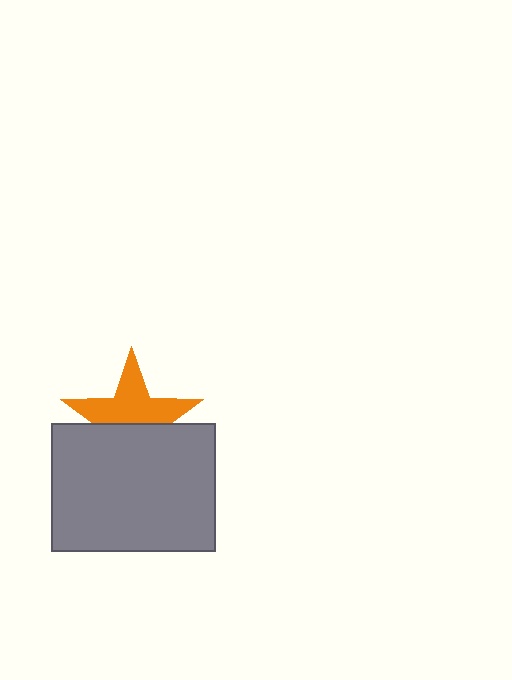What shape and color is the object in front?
The object in front is a gray rectangle.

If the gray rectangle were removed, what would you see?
You would see the complete orange star.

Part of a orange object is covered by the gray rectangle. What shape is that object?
It is a star.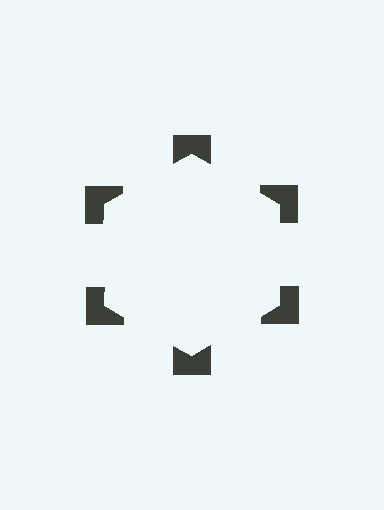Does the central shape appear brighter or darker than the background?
It typically appears slightly brighter than the background, even though no actual brightness change is drawn.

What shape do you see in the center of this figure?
An illusory hexagon — its edges are inferred from the aligned wedge cuts in the notched squares, not physically drawn.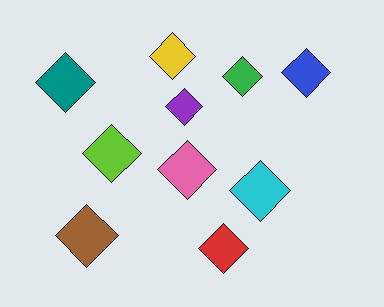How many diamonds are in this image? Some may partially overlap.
There are 10 diamonds.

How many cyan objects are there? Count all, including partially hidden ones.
There is 1 cyan object.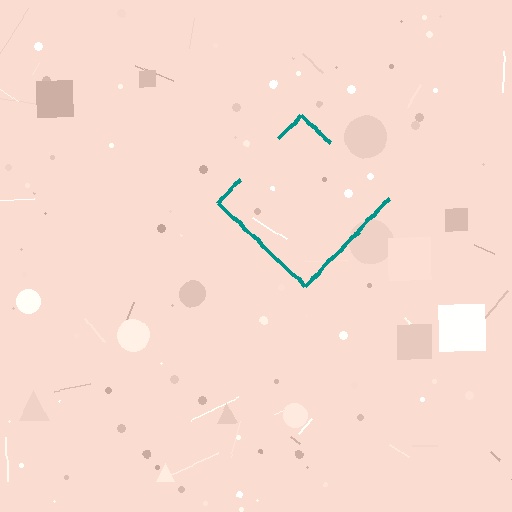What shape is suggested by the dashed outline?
The dashed outline suggests a diamond.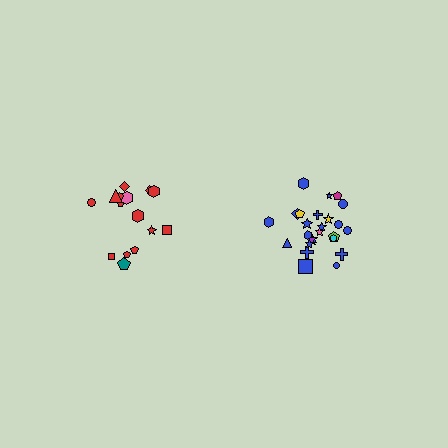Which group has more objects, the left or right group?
The right group.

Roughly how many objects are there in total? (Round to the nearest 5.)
Roughly 40 objects in total.